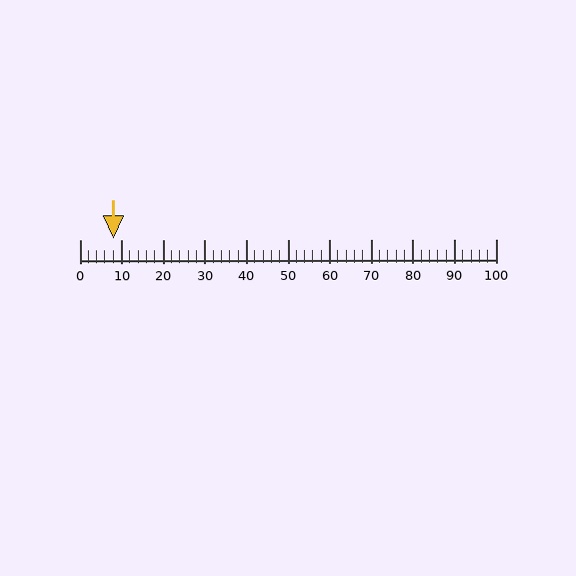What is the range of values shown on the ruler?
The ruler shows values from 0 to 100.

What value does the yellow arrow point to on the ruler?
The yellow arrow points to approximately 8.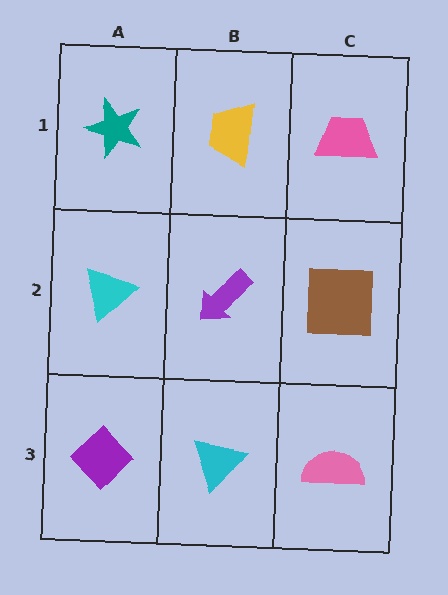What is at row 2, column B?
A purple arrow.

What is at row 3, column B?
A cyan triangle.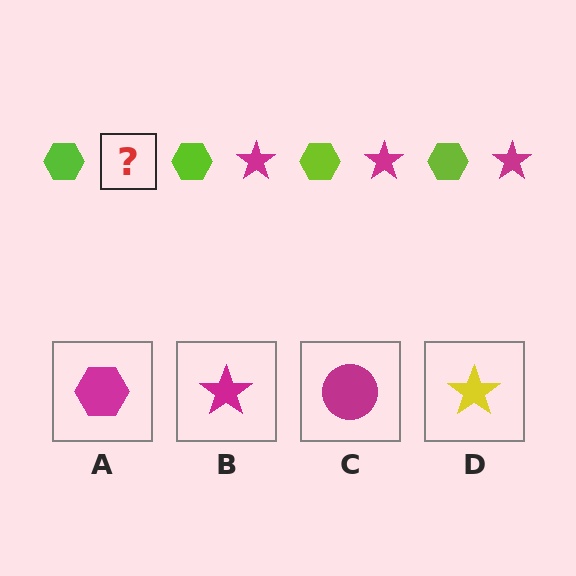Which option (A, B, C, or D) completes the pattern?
B.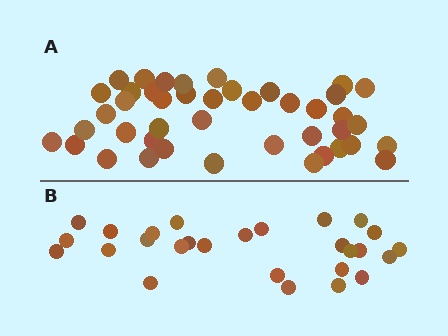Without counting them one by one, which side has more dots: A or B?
Region A (the top region) has more dots.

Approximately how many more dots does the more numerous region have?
Region A has approximately 15 more dots than region B.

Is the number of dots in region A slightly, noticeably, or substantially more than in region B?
Region A has substantially more. The ratio is roughly 1.6 to 1.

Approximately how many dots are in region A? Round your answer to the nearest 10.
About 40 dots. (The exact count is 43, which rounds to 40.)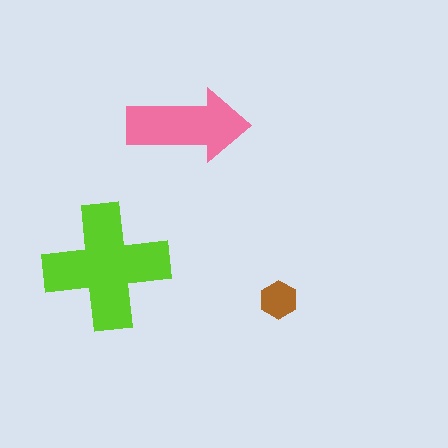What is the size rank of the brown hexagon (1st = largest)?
3rd.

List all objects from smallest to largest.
The brown hexagon, the pink arrow, the lime cross.